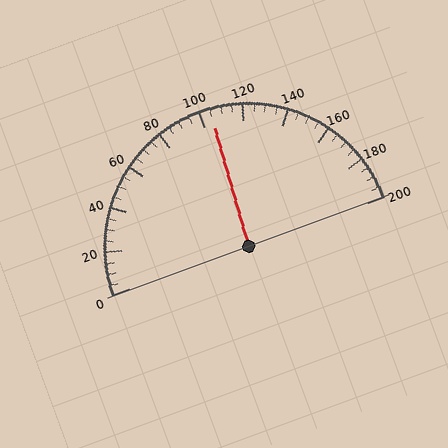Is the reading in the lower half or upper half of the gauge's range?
The reading is in the upper half of the range (0 to 200).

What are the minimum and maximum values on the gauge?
The gauge ranges from 0 to 200.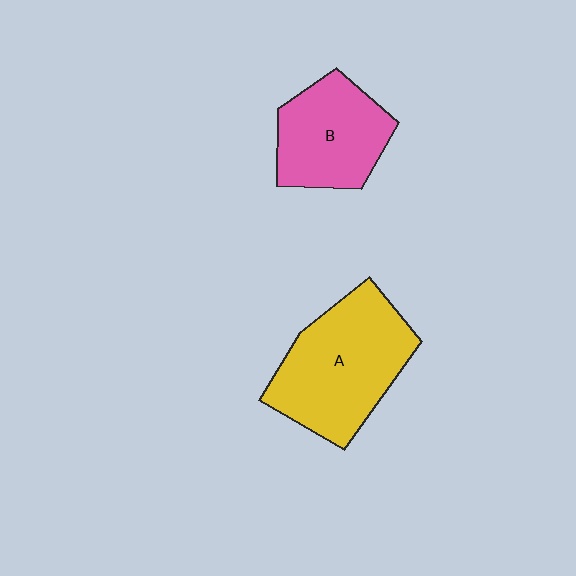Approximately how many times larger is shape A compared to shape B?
Approximately 1.4 times.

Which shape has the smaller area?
Shape B (pink).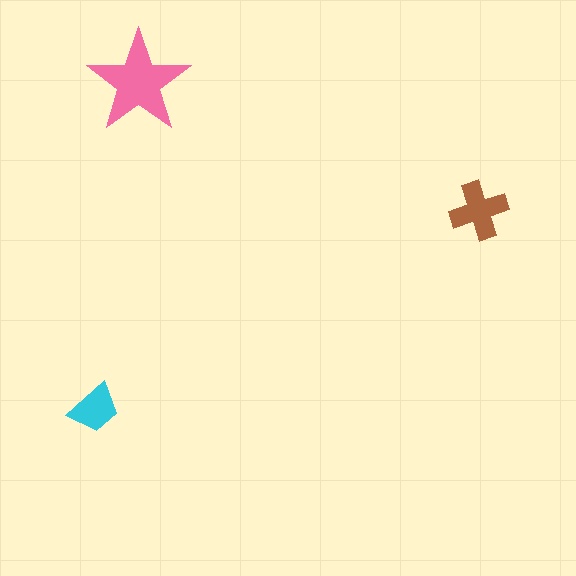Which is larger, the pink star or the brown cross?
The pink star.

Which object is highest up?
The pink star is topmost.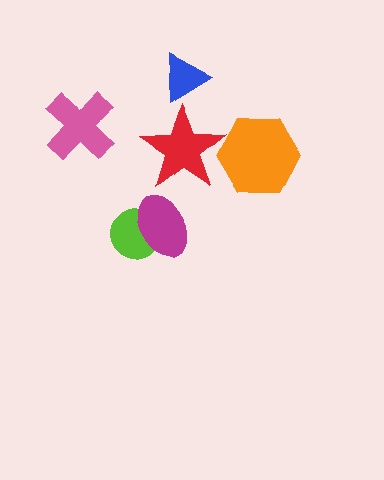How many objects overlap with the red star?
1 object overlaps with the red star.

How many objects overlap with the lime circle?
1 object overlaps with the lime circle.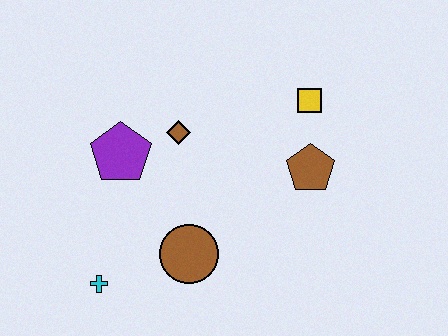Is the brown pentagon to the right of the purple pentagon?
Yes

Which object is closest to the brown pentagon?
The yellow square is closest to the brown pentagon.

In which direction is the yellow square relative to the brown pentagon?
The yellow square is above the brown pentagon.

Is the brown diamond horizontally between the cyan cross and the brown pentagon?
Yes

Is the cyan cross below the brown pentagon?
Yes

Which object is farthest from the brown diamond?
The cyan cross is farthest from the brown diamond.